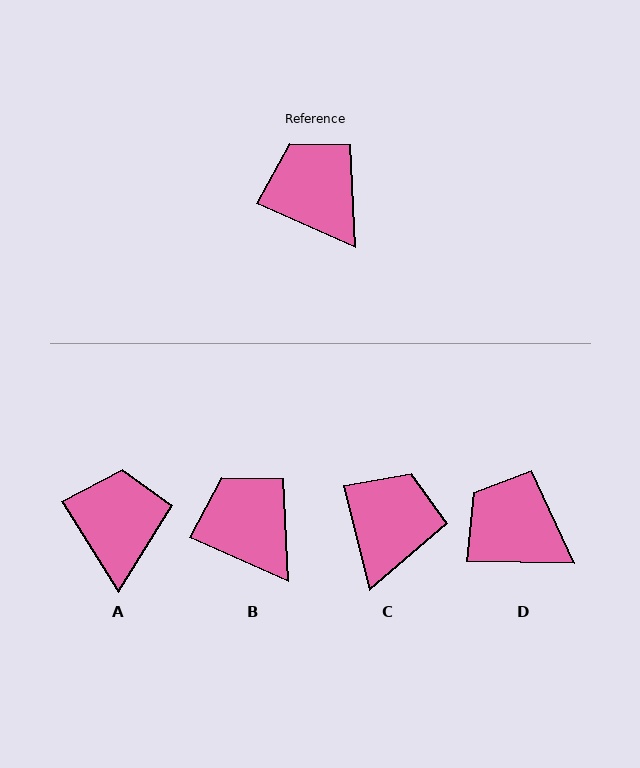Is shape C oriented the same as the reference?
No, it is off by about 52 degrees.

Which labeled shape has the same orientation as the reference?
B.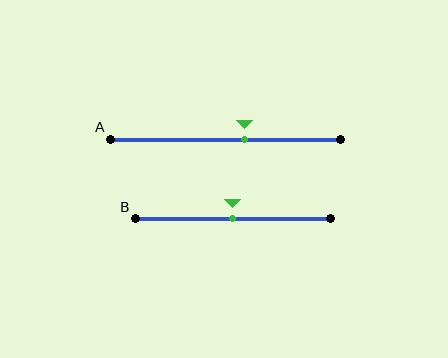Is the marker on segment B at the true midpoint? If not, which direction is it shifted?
Yes, the marker on segment B is at the true midpoint.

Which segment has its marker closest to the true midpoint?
Segment B has its marker closest to the true midpoint.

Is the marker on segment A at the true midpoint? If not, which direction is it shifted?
No, the marker on segment A is shifted to the right by about 8% of the segment length.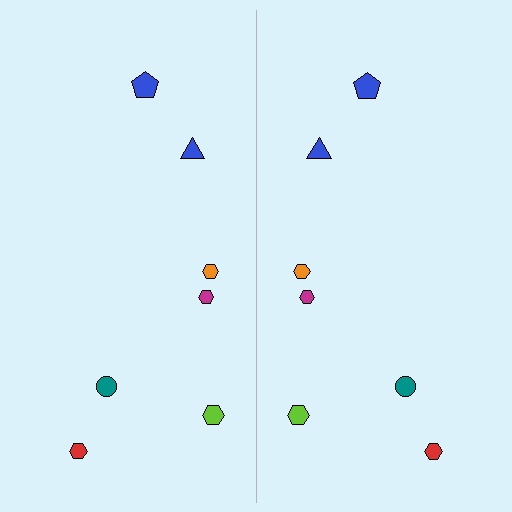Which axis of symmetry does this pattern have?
The pattern has a vertical axis of symmetry running through the center of the image.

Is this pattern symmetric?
Yes, this pattern has bilateral (reflection) symmetry.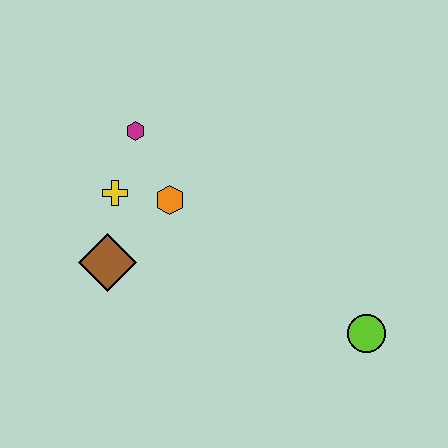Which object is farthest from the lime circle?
The magenta hexagon is farthest from the lime circle.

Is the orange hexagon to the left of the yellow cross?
No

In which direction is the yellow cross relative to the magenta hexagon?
The yellow cross is below the magenta hexagon.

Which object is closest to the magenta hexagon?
The yellow cross is closest to the magenta hexagon.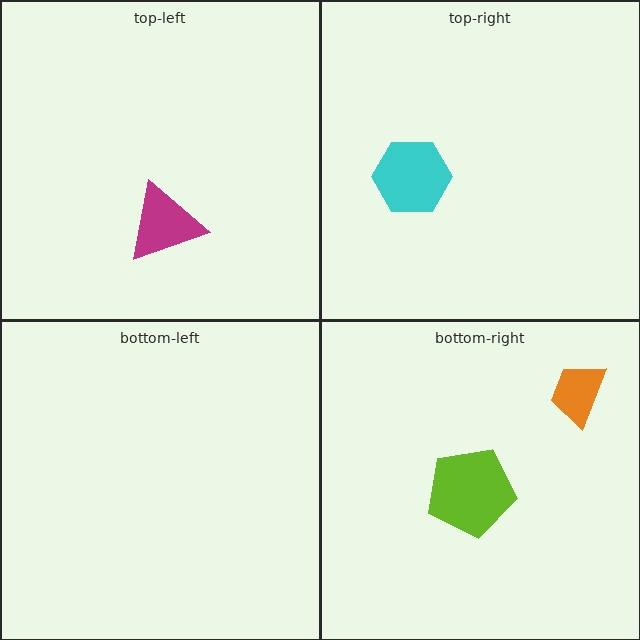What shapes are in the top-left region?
The magenta triangle.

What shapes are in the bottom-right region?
The lime pentagon, the orange trapezoid.